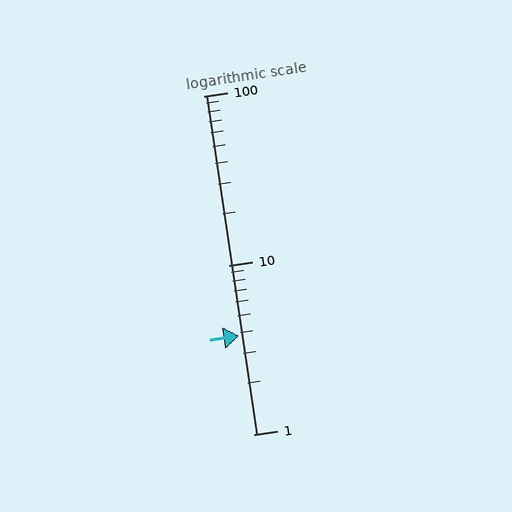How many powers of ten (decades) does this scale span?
The scale spans 2 decades, from 1 to 100.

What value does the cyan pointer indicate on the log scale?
The pointer indicates approximately 3.8.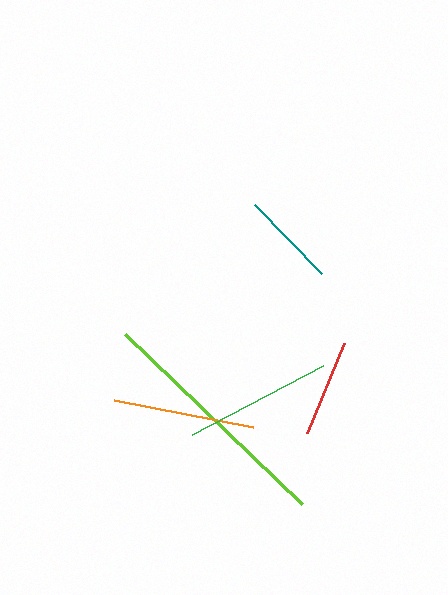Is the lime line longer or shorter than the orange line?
The lime line is longer than the orange line.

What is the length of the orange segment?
The orange segment is approximately 141 pixels long.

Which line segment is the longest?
The lime line is the longest at approximately 245 pixels.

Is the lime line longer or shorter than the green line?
The lime line is longer than the green line.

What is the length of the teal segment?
The teal segment is approximately 96 pixels long.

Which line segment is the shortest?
The teal line is the shortest at approximately 96 pixels.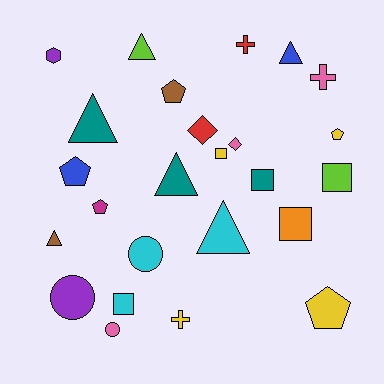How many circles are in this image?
There are 3 circles.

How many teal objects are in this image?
There are 3 teal objects.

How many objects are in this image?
There are 25 objects.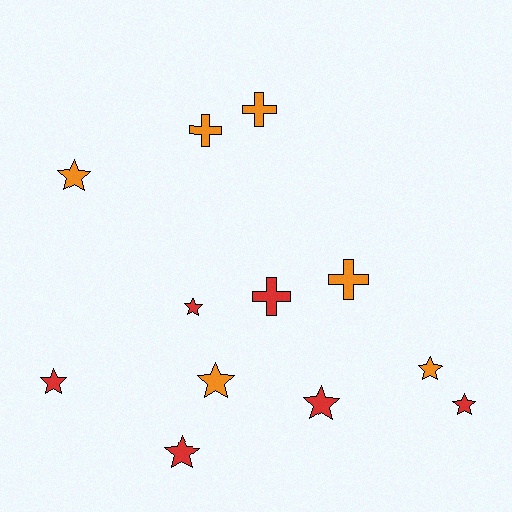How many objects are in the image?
There are 12 objects.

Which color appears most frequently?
Red, with 6 objects.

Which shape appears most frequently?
Star, with 8 objects.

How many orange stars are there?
There are 3 orange stars.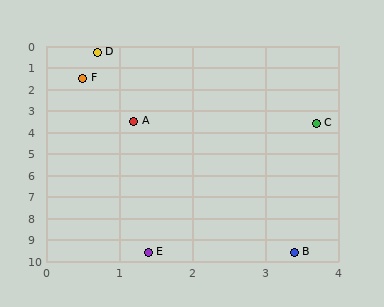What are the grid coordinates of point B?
Point B is at approximately (3.4, 9.6).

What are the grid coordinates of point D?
Point D is at approximately (0.7, 0.3).